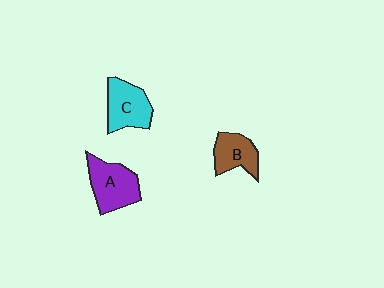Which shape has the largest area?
Shape A (purple).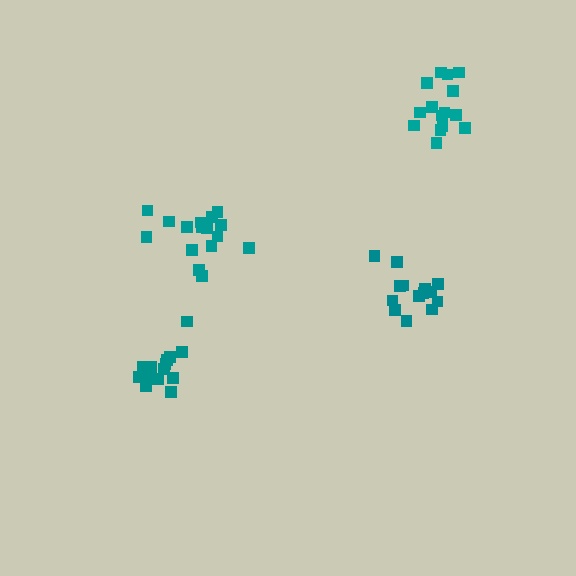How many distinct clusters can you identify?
There are 4 distinct clusters.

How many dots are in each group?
Group 1: 14 dots, Group 2: 14 dots, Group 3: 16 dots, Group 4: 15 dots (59 total).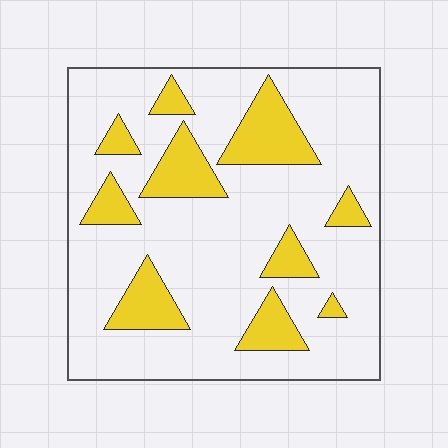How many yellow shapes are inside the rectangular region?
10.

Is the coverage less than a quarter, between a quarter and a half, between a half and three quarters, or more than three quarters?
Less than a quarter.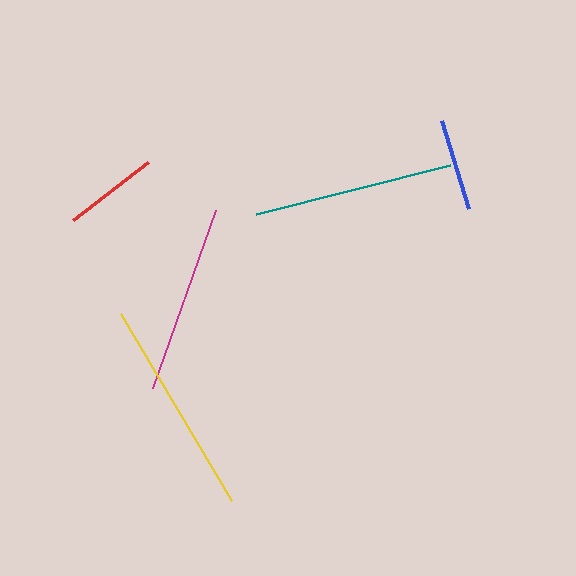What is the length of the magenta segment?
The magenta segment is approximately 188 pixels long.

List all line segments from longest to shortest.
From longest to shortest: yellow, teal, magenta, red, blue.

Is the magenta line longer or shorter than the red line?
The magenta line is longer than the red line.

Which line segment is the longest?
The yellow line is the longest at approximately 218 pixels.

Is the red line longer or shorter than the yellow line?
The yellow line is longer than the red line.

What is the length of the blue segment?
The blue segment is approximately 92 pixels long.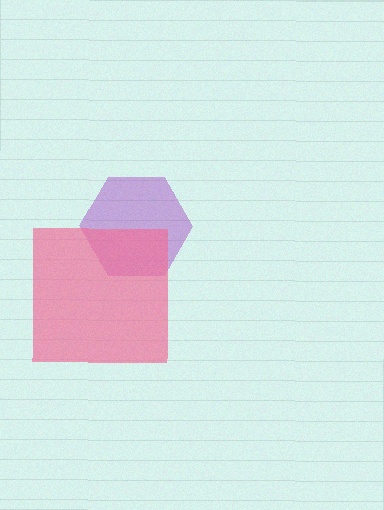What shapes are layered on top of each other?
The layered shapes are: a purple hexagon, a pink square.